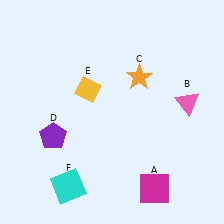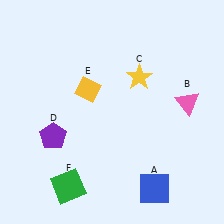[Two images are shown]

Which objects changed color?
A changed from magenta to blue. C changed from orange to yellow. F changed from cyan to green.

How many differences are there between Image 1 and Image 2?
There are 3 differences between the two images.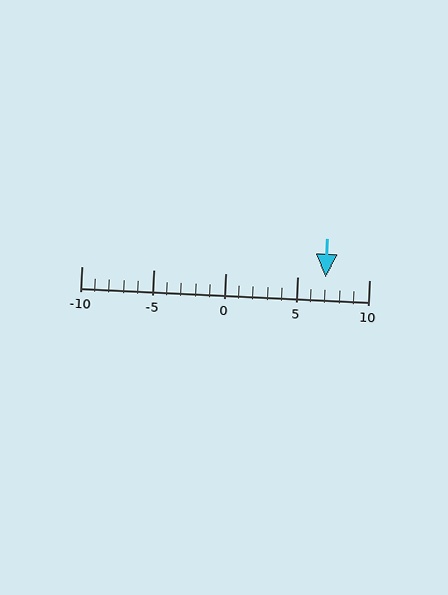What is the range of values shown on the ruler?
The ruler shows values from -10 to 10.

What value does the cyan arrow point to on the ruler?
The cyan arrow points to approximately 7.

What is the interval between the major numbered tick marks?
The major tick marks are spaced 5 units apart.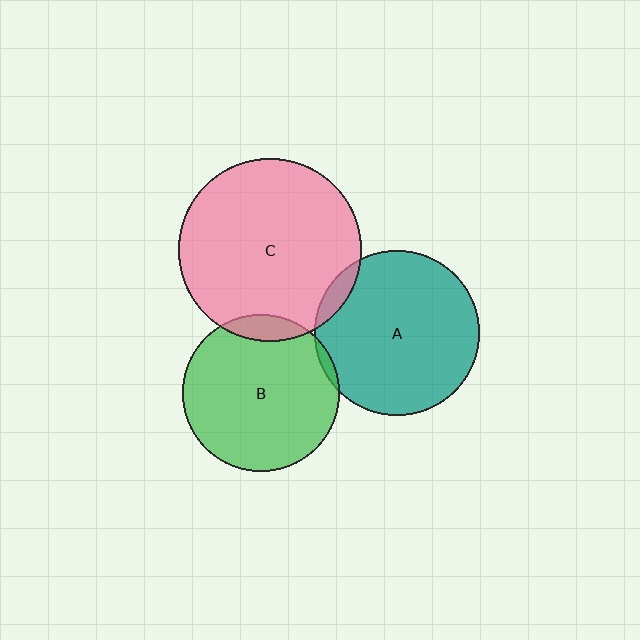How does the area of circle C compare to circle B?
Approximately 1.4 times.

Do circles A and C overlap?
Yes.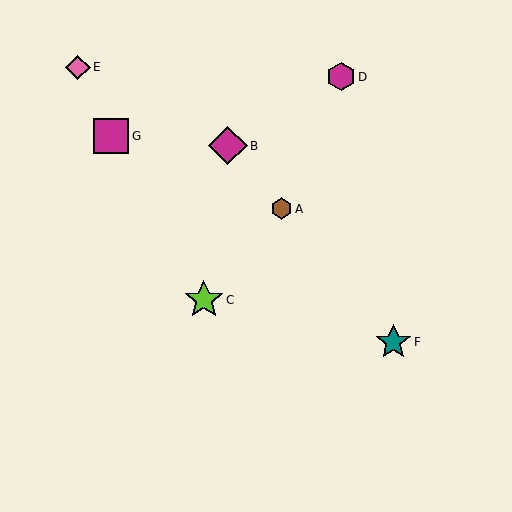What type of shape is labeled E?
Shape E is a pink diamond.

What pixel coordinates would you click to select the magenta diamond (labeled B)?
Click at (228, 146) to select the magenta diamond B.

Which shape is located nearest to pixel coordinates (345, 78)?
The magenta hexagon (labeled D) at (341, 77) is nearest to that location.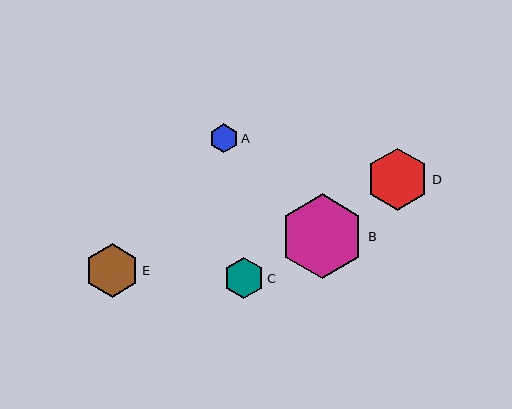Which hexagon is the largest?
Hexagon B is the largest with a size of approximately 85 pixels.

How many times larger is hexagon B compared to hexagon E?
Hexagon B is approximately 1.6 times the size of hexagon E.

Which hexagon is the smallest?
Hexagon A is the smallest with a size of approximately 29 pixels.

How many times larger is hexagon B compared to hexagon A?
Hexagon B is approximately 3.0 times the size of hexagon A.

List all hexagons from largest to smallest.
From largest to smallest: B, D, E, C, A.